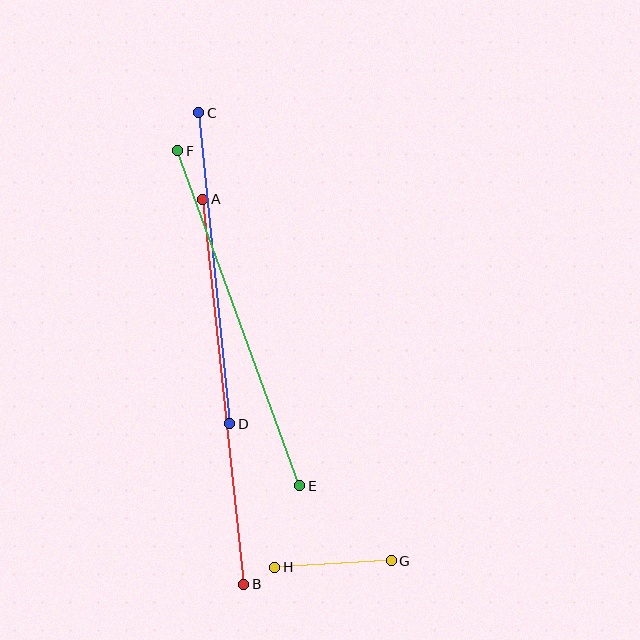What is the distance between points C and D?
The distance is approximately 312 pixels.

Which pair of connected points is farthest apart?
Points A and B are farthest apart.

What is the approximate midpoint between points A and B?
The midpoint is at approximately (223, 392) pixels.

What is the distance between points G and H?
The distance is approximately 117 pixels.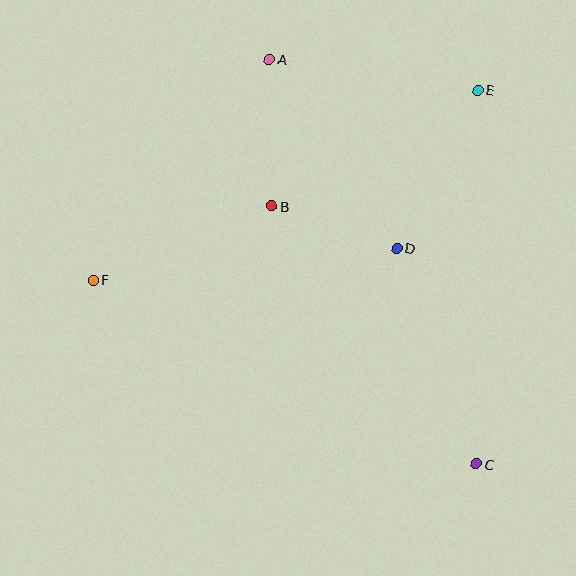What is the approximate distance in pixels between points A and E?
The distance between A and E is approximately 211 pixels.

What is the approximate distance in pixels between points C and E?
The distance between C and E is approximately 373 pixels.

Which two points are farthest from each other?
Points A and C are farthest from each other.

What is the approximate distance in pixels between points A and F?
The distance between A and F is approximately 282 pixels.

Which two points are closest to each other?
Points B and D are closest to each other.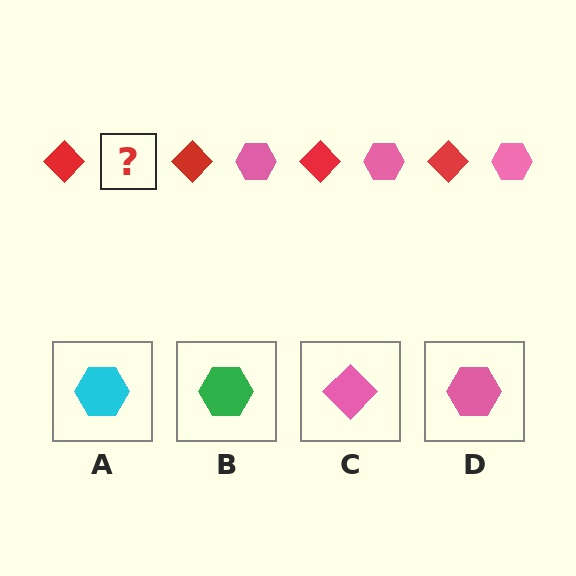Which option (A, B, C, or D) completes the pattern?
D.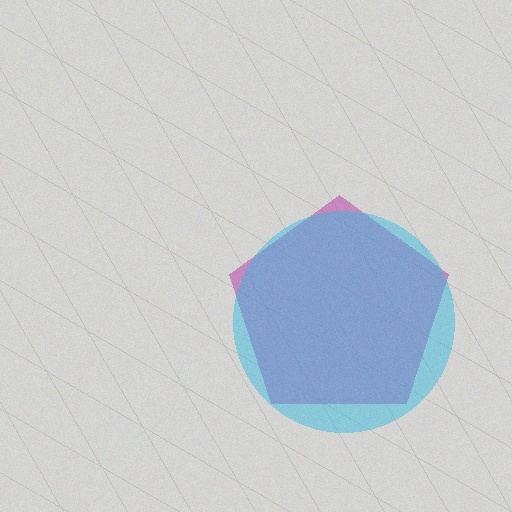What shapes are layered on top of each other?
The layered shapes are: a magenta pentagon, a cyan circle.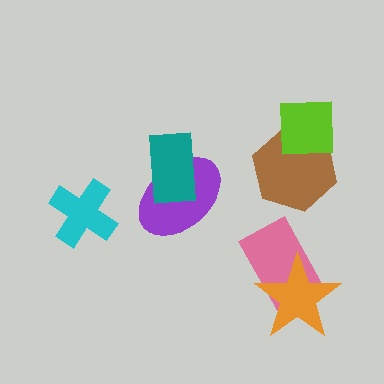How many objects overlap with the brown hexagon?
1 object overlaps with the brown hexagon.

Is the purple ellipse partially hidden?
Yes, it is partially covered by another shape.